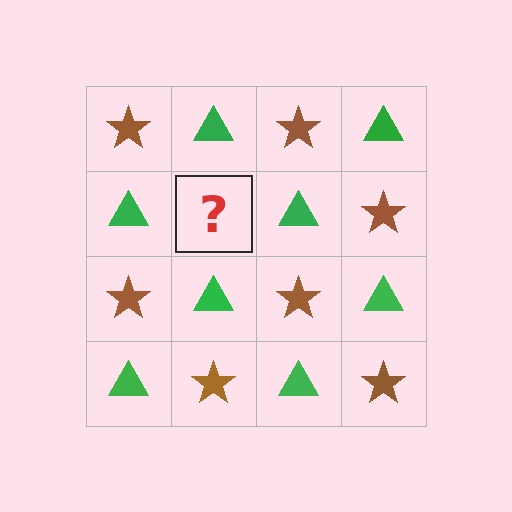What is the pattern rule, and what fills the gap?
The rule is that it alternates brown star and green triangle in a checkerboard pattern. The gap should be filled with a brown star.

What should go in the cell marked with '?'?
The missing cell should contain a brown star.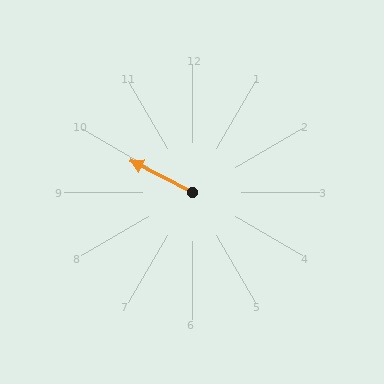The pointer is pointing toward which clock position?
Roughly 10 o'clock.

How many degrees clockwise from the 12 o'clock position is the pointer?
Approximately 297 degrees.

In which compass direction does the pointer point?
Northwest.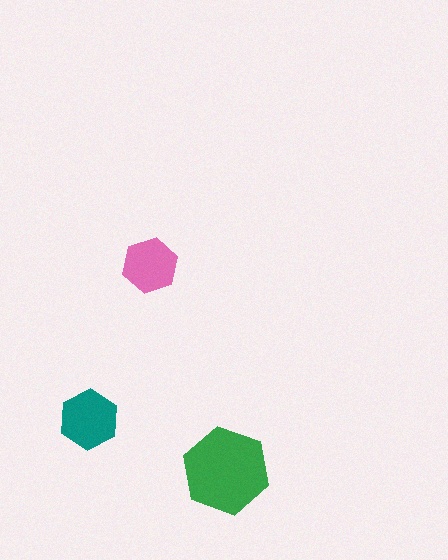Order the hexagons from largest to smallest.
the green one, the teal one, the pink one.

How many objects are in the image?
There are 3 objects in the image.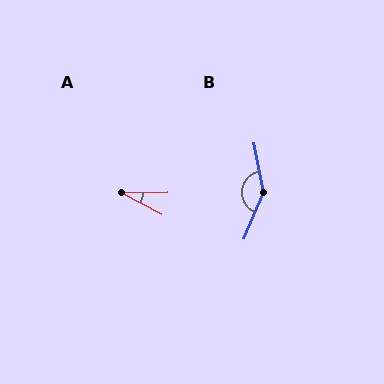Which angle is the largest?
B, at approximately 147 degrees.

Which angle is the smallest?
A, at approximately 29 degrees.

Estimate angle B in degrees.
Approximately 147 degrees.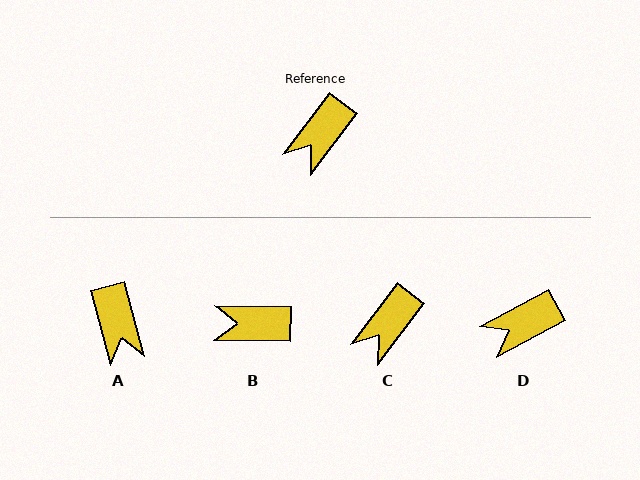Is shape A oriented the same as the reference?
No, it is off by about 52 degrees.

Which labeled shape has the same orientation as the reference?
C.